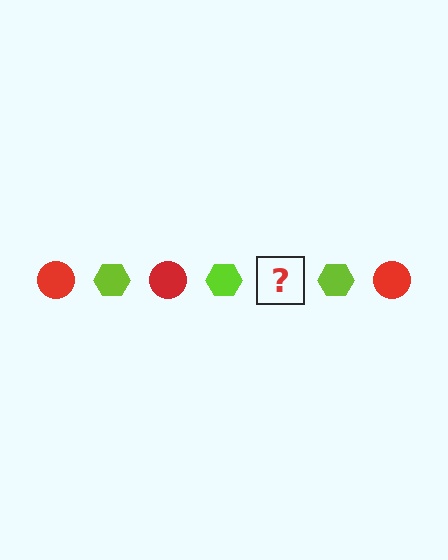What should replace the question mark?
The question mark should be replaced with a red circle.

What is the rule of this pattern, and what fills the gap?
The rule is that the pattern alternates between red circle and lime hexagon. The gap should be filled with a red circle.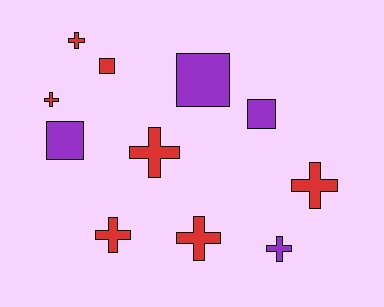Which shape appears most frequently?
Cross, with 7 objects.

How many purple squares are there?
There are 3 purple squares.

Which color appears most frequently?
Red, with 7 objects.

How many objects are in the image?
There are 11 objects.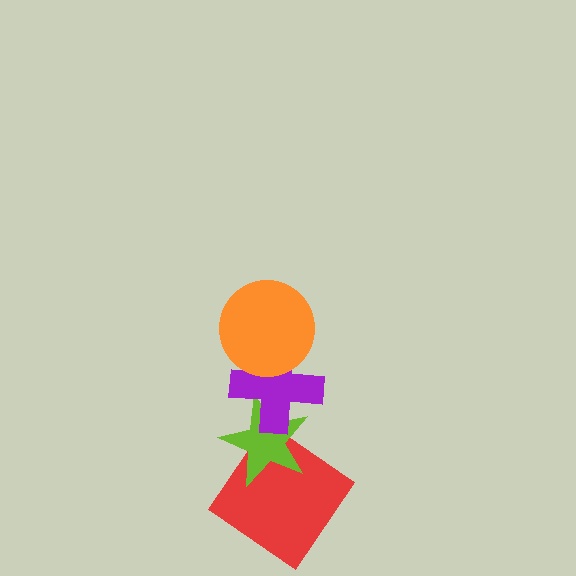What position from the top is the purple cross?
The purple cross is 2nd from the top.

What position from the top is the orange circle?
The orange circle is 1st from the top.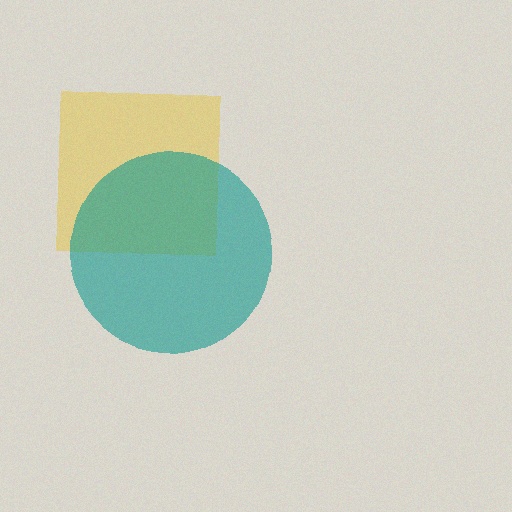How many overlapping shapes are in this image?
There are 2 overlapping shapes in the image.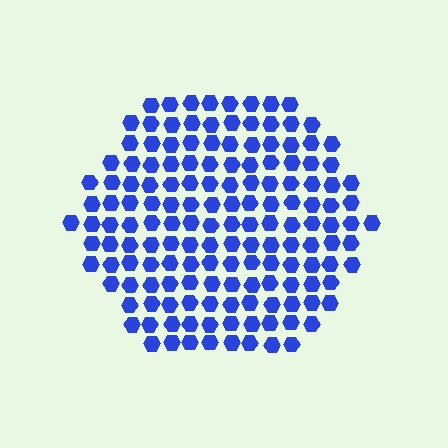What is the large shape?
The large shape is a hexagon.